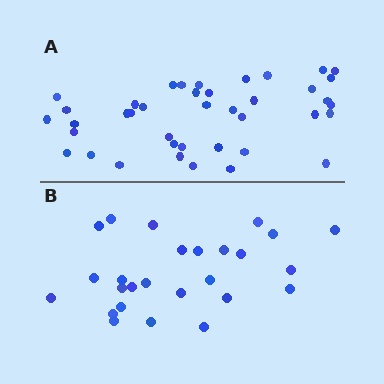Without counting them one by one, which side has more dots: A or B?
Region A (the top region) has more dots.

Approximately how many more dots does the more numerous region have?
Region A has approximately 15 more dots than region B.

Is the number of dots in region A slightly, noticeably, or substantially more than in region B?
Region A has substantially more. The ratio is roughly 1.5 to 1.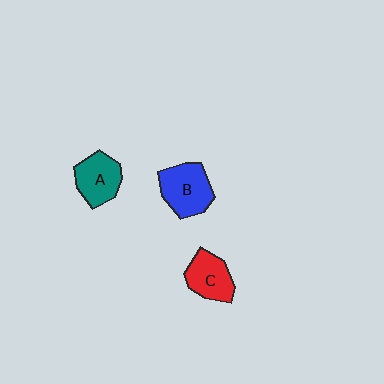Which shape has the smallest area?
Shape C (red).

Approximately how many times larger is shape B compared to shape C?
Approximately 1.2 times.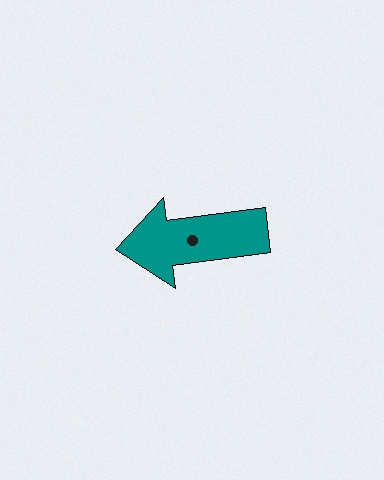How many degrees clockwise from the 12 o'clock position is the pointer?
Approximately 263 degrees.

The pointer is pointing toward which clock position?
Roughly 9 o'clock.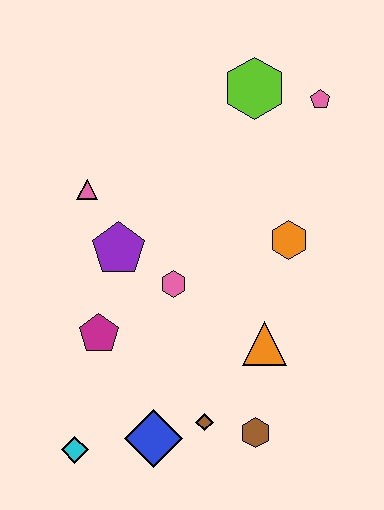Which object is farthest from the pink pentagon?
The cyan diamond is farthest from the pink pentagon.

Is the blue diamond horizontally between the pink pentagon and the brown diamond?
No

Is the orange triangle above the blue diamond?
Yes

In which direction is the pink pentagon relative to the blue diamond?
The pink pentagon is above the blue diamond.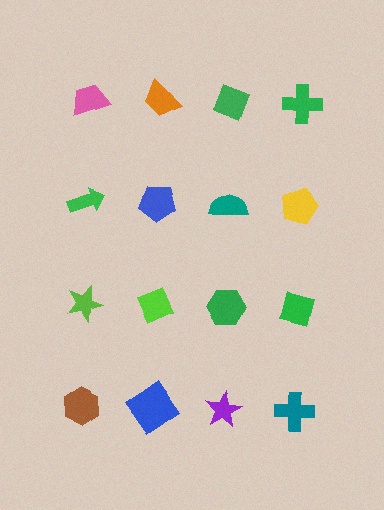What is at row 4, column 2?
A blue diamond.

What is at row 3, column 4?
A green square.